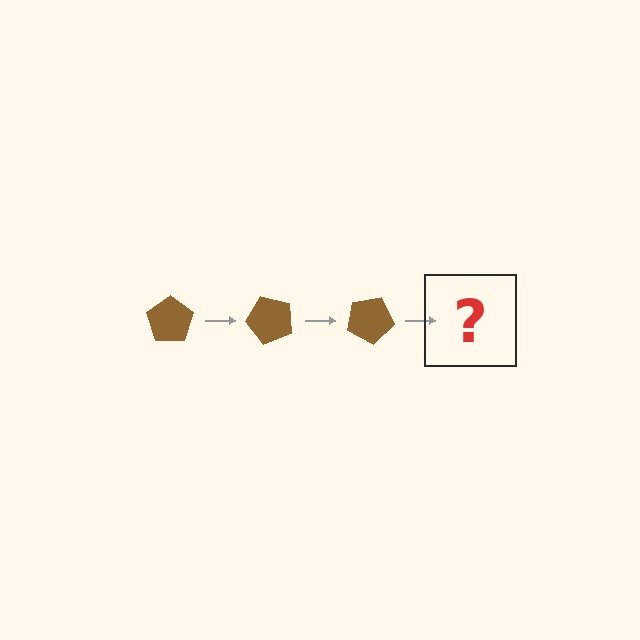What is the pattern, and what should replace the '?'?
The pattern is that the pentagon rotates 50 degrees each step. The '?' should be a brown pentagon rotated 150 degrees.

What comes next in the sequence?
The next element should be a brown pentagon rotated 150 degrees.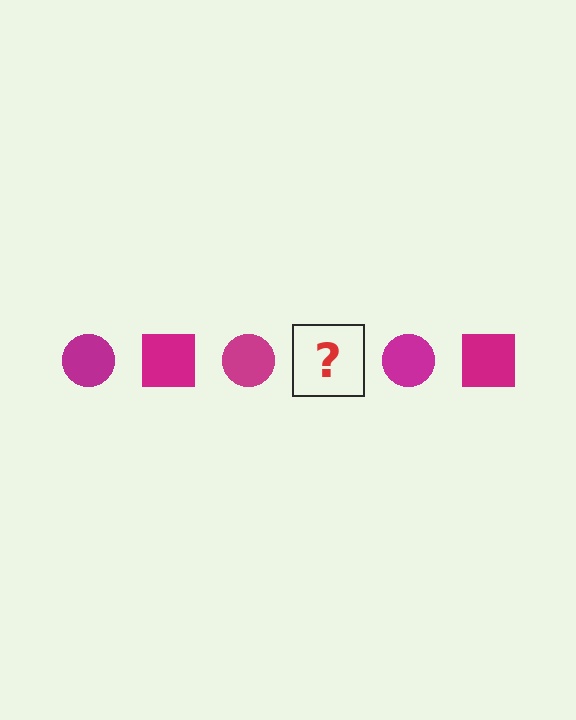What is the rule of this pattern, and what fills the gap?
The rule is that the pattern cycles through circle, square shapes in magenta. The gap should be filled with a magenta square.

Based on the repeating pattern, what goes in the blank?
The blank should be a magenta square.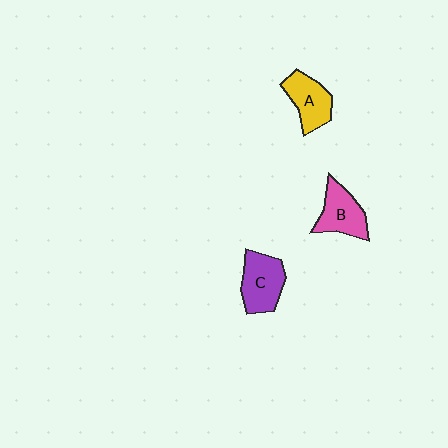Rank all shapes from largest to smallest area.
From largest to smallest: C (purple), B (pink), A (yellow).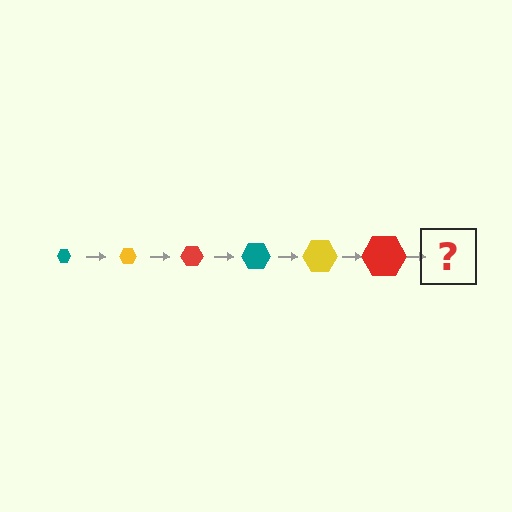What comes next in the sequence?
The next element should be a teal hexagon, larger than the previous one.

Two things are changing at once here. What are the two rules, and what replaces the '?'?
The two rules are that the hexagon grows larger each step and the color cycles through teal, yellow, and red. The '?' should be a teal hexagon, larger than the previous one.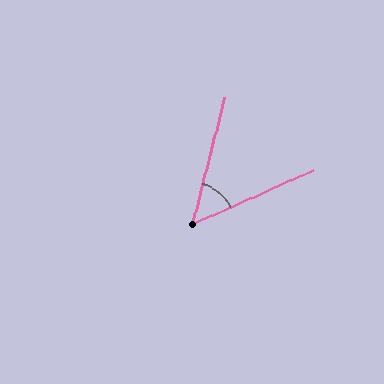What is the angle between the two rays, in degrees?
Approximately 52 degrees.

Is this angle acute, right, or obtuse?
It is acute.